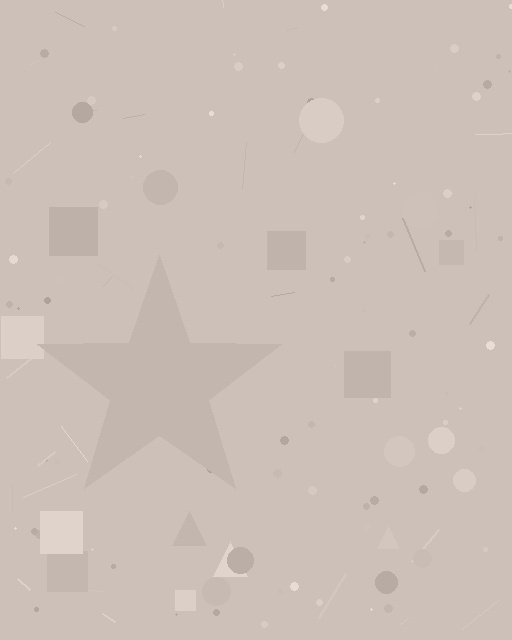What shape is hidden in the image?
A star is hidden in the image.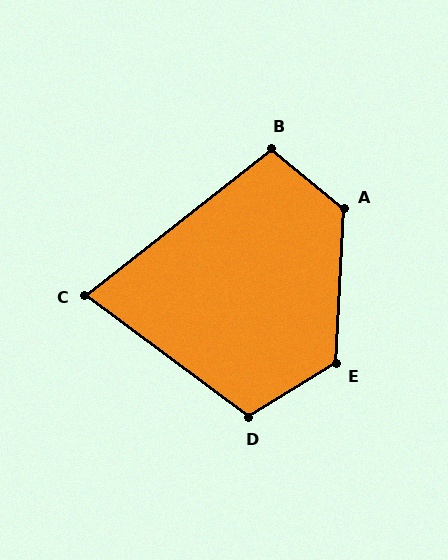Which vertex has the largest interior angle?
A, at approximately 127 degrees.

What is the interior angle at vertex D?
Approximately 111 degrees (obtuse).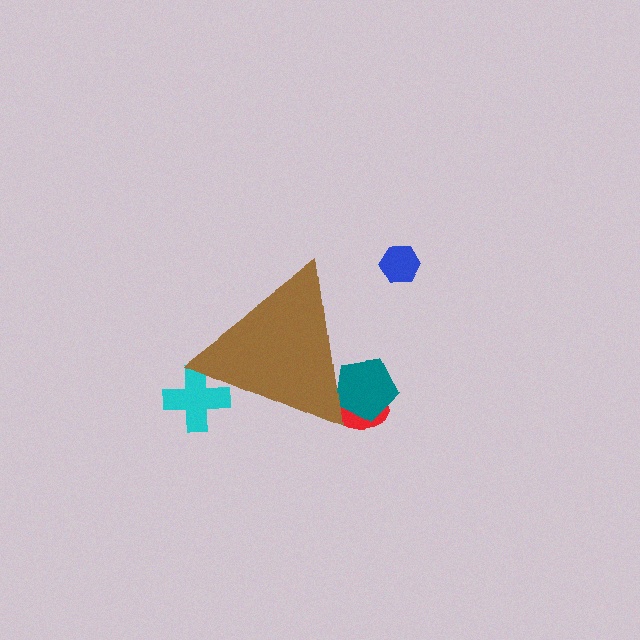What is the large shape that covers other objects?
A brown triangle.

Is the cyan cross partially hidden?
Yes, the cyan cross is partially hidden behind the brown triangle.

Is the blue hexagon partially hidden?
No, the blue hexagon is fully visible.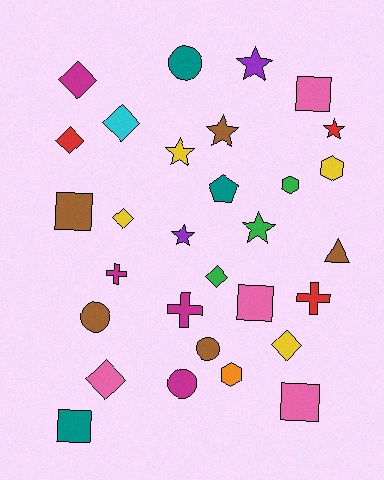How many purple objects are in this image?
There are 2 purple objects.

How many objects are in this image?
There are 30 objects.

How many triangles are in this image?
There is 1 triangle.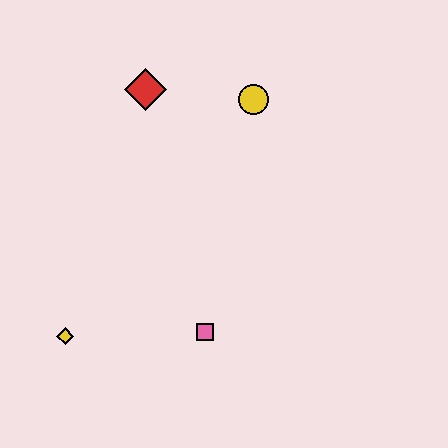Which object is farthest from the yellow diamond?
The yellow circle is farthest from the yellow diamond.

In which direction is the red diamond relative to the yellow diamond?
The red diamond is above the yellow diamond.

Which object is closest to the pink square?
The yellow diamond is closest to the pink square.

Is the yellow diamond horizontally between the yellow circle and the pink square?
No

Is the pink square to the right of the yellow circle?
No